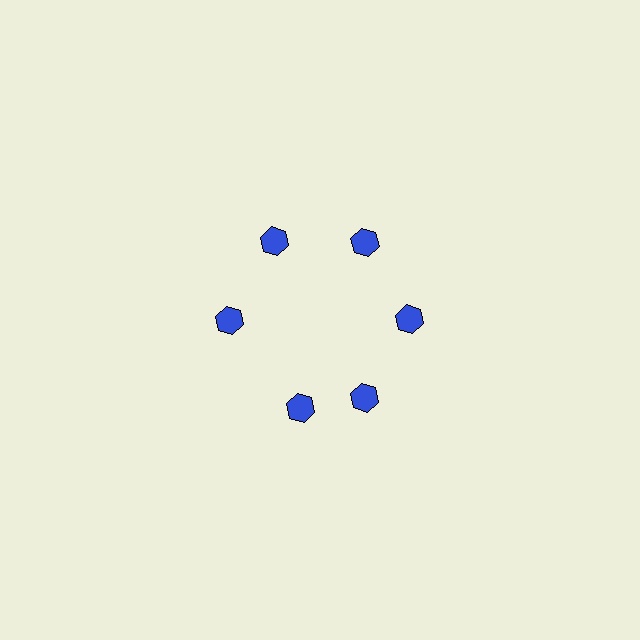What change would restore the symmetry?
The symmetry would be restored by rotating it back into even spacing with its neighbors so that all 6 hexagons sit at equal angles and equal distance from the center.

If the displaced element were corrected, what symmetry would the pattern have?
It would have 6-fold rotational symmetry — the pattern would map onto itself every 60 degrees.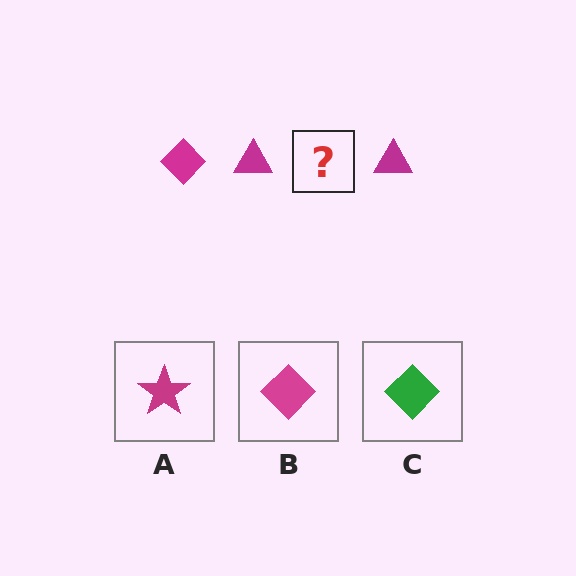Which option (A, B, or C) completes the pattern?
B.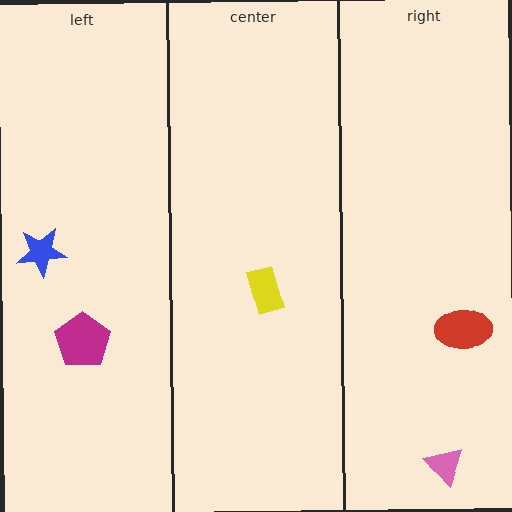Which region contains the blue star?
The left region.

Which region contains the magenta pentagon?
The left region.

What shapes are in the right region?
The red ellipse, the pink triangle.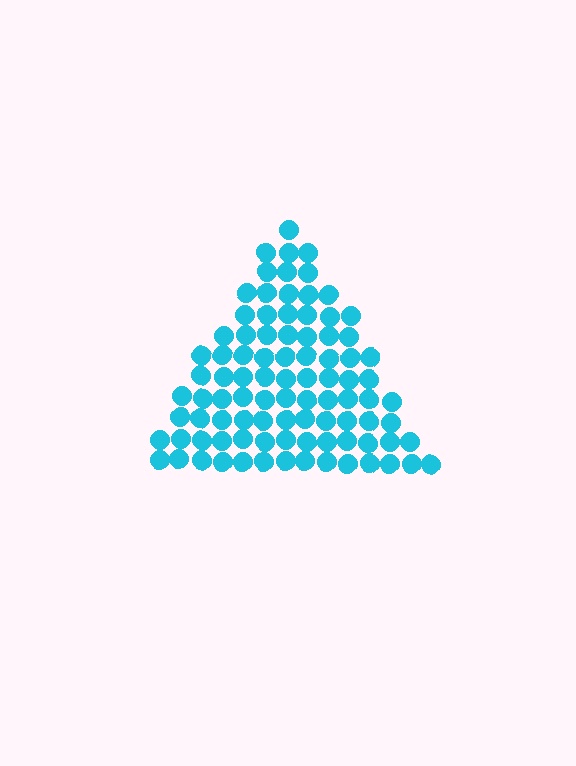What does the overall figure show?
The overall figure shows a triangle.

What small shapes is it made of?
It is made of small circles.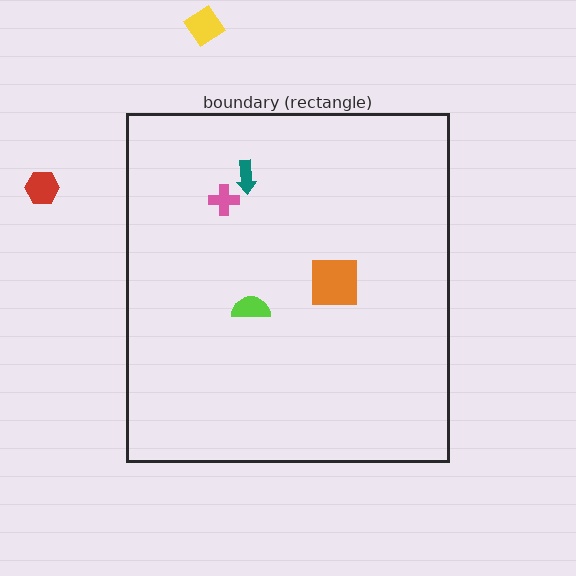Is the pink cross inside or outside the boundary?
Inside.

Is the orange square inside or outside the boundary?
Inside.